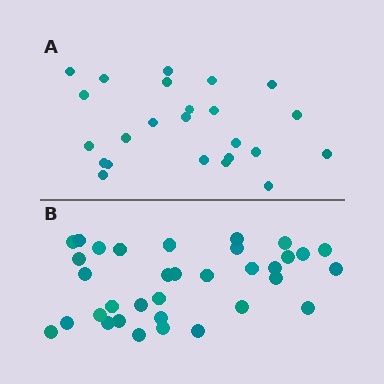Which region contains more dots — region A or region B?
Region B (the bottom region) has more dots.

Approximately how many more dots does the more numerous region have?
Region B has roughly 10 or so more dots than region A.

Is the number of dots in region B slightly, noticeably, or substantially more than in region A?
Region B has noticeably more, but not dramatically so. The ratio is roughly 1.4 to 1.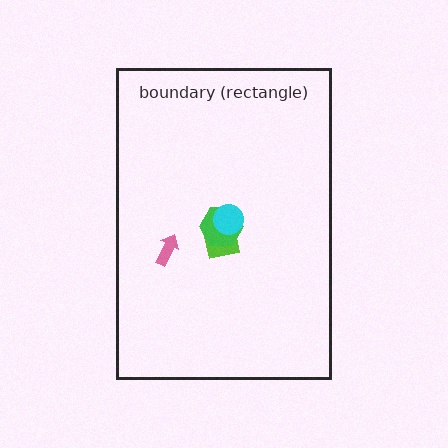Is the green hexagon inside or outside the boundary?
Inside.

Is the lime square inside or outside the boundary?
Inside.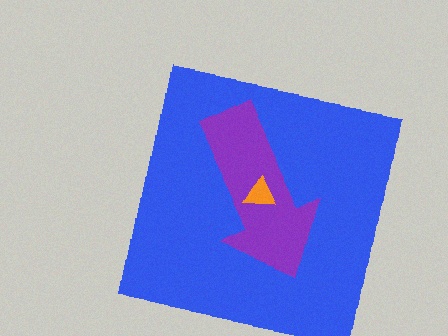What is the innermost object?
The orange triangle.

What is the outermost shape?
The blue square.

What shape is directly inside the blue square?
The purple arrow.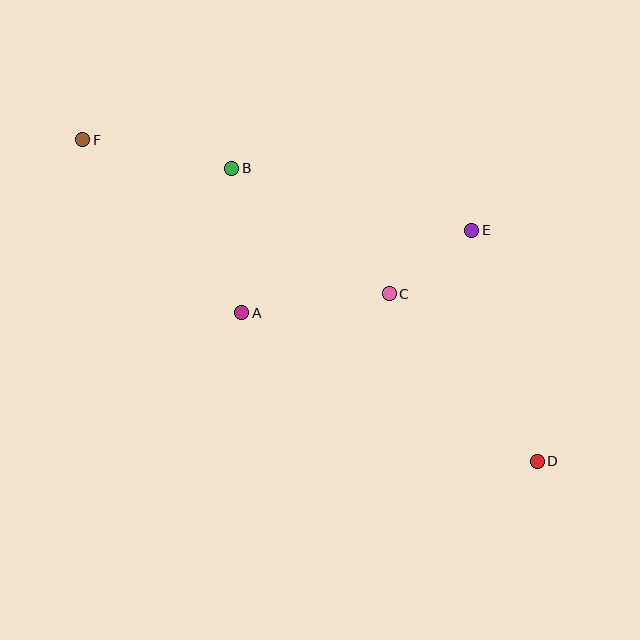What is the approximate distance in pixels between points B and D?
The distance between B and D is approximately 423 pixels.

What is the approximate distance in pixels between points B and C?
The distance between B and C is approximately 202 pixels.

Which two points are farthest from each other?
Points D and F are farthest from each other.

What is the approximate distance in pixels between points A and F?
The distance between A and F is approximately 235 pixels.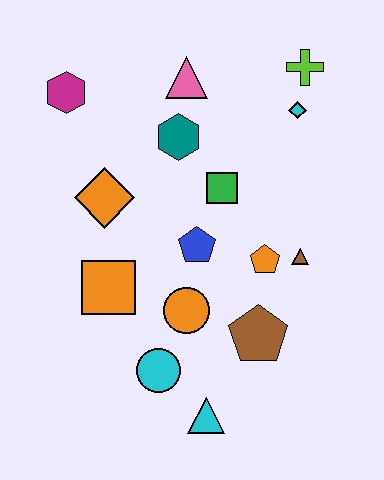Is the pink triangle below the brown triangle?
No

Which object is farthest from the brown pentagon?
The magenta hexagon is farthest from the brown pentagon.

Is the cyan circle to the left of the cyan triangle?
Yes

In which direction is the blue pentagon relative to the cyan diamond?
The blue pentagon is below the cyan diamond.